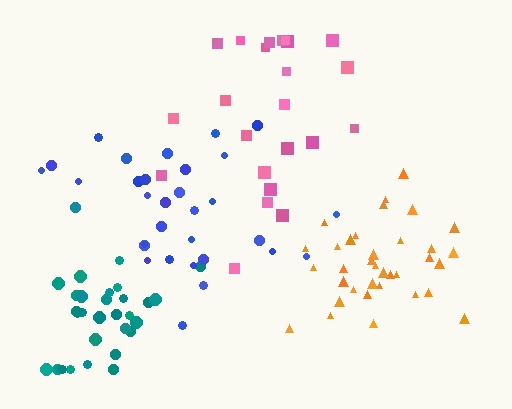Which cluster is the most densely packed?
Orange.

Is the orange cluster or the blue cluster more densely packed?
Orange.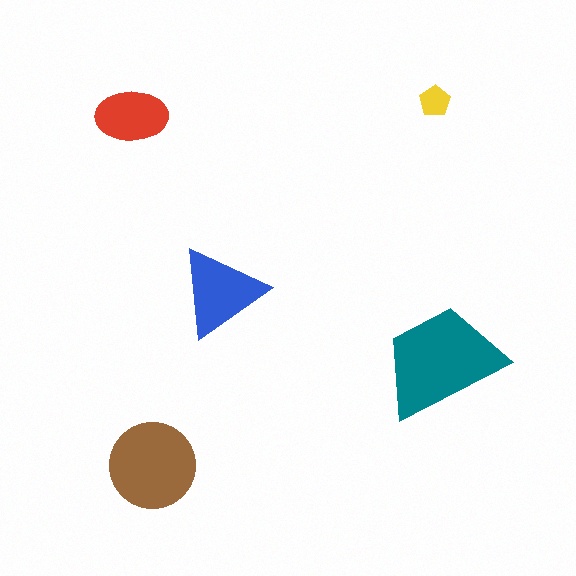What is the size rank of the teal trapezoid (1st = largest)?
1st.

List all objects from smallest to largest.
The yellow pentagon, the red ellipse, the blue triangle, the brown circle, the teal trapezoid.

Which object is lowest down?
The brown circle is bottommost.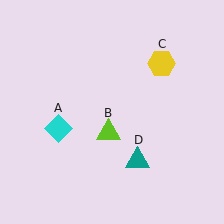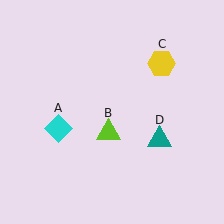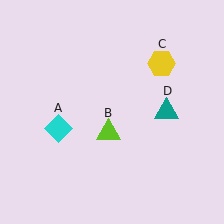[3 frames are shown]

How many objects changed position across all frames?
1 object changed position: teal triangle (object D).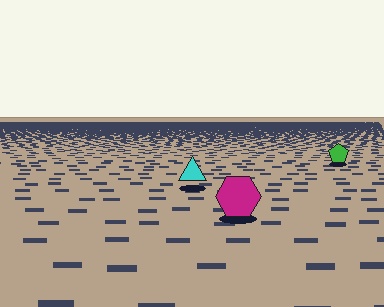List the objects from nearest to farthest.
From nearest to farthest: the magenta hexagon, the cyan triangle, the green pentagon.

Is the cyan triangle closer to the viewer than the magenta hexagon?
No. The magenta hexagon is closer — you can tell from the texture gradient: the ground texture is coarser near it.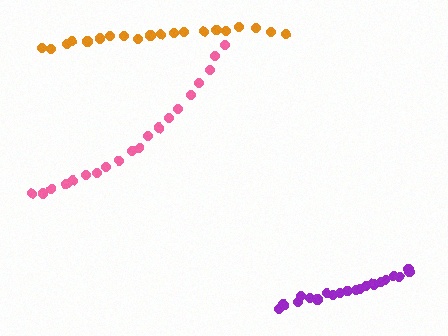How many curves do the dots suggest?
There are 3 distinct paths.